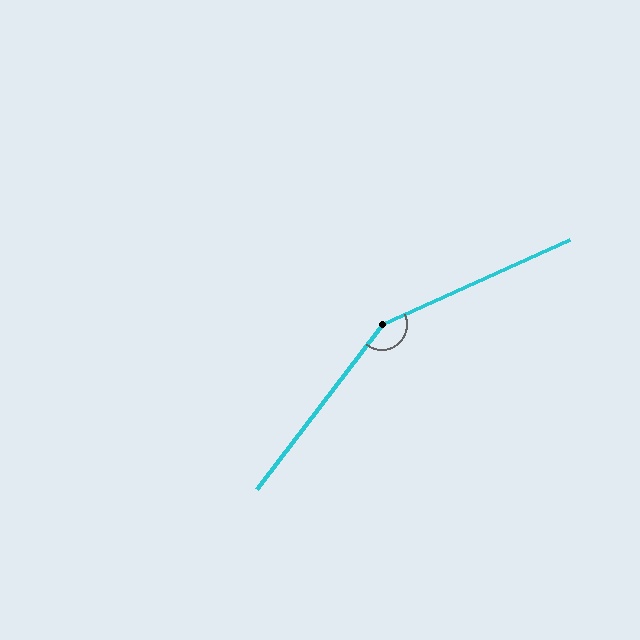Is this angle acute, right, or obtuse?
It is obtuse.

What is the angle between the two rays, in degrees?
Approximately 152 degrees.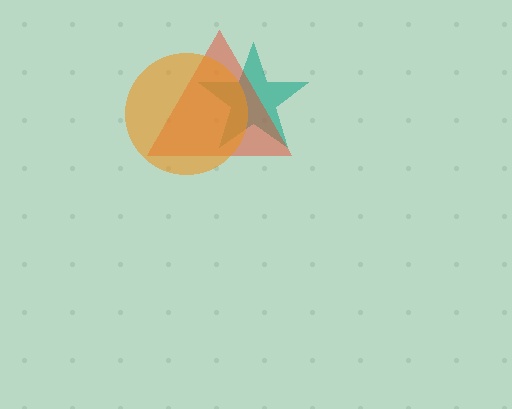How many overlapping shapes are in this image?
There are 3 overlapping shapes in the image.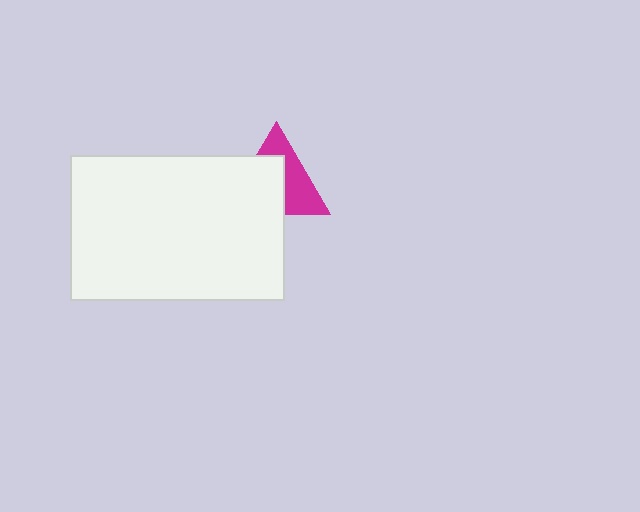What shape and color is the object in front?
The object in front is a white rectangle.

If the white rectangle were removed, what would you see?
You would see the complete magenta triangle.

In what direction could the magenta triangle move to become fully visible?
The magenta triangle could move toward the upper-right. That would shift it out from behind the white rectangle entirely.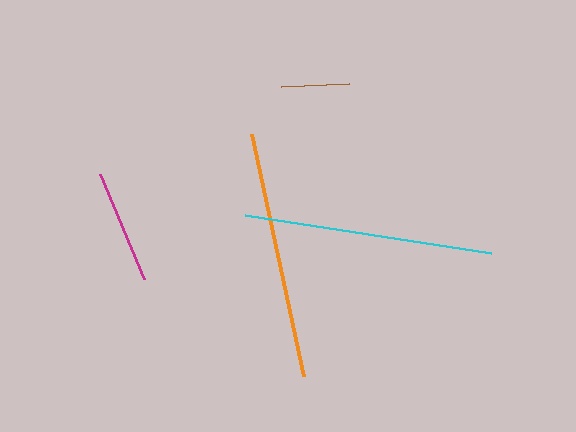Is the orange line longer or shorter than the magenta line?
The orange line is longer than the magenta line.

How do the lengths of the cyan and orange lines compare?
The cyan and orange lines are approximately the same length.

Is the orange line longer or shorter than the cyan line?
The cyan line is longer than the orange line.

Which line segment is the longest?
The cyan line is the longest at approximately 248 pixels.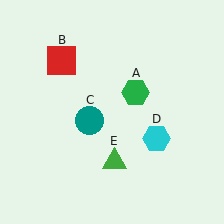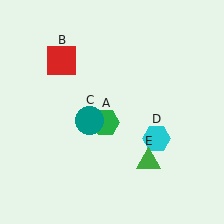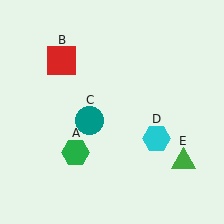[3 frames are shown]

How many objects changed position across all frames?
2 objects changed position: green hexagon (object A), green triangle (object E).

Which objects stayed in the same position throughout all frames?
Red square (object B) and teal circle (object C) and cyan hexagon (object D) remained stationary.